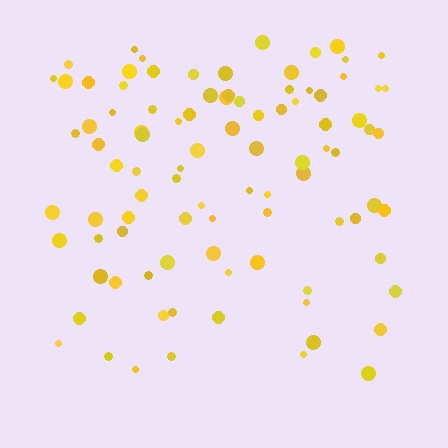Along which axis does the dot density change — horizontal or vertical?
Vertical.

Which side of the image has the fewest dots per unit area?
The bottom.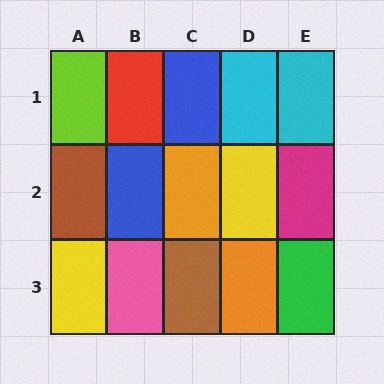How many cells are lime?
1 cell is lime.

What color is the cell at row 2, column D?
Yellow.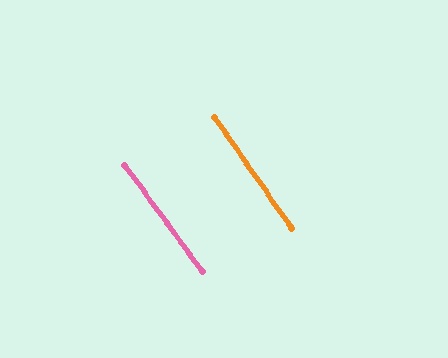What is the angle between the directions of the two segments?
Approximately 1 degree.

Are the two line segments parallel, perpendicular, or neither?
Parallel — their directions differ by only 1.0°.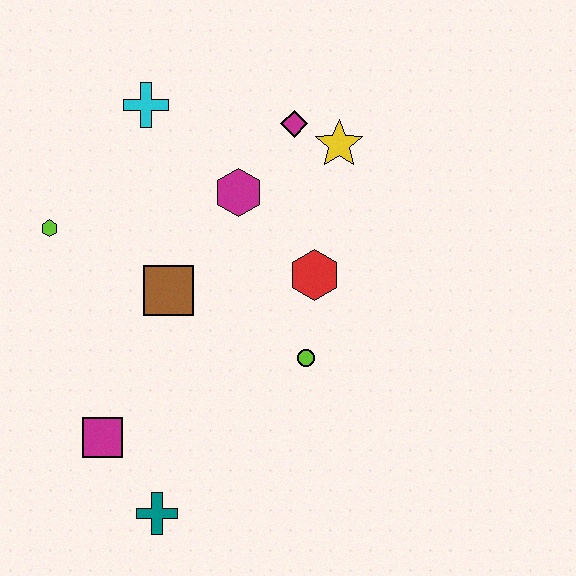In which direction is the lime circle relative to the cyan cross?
The lime circle is below the cyan cross.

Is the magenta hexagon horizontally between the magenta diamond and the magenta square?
Yes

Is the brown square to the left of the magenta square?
No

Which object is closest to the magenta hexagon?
The magenta diamond is closest to the magenta hexagon.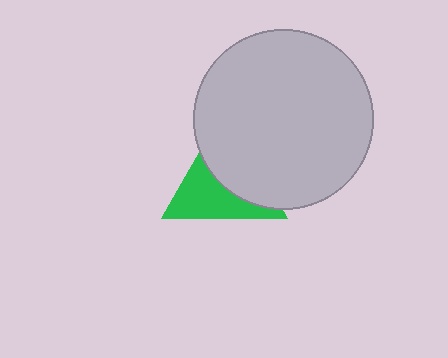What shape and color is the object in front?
The object in front is a light gray circle.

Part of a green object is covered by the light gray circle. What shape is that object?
It is a triangle.